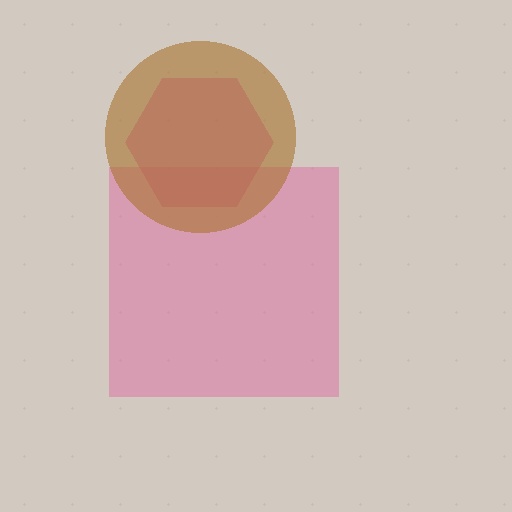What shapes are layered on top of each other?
The layered shapes are: a pink square, a magenta hexagon, a brown circle.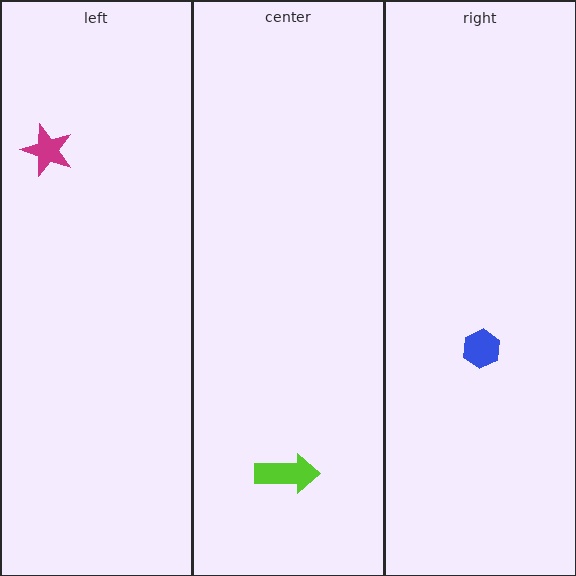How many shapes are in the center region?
1.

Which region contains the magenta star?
The left region.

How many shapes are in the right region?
1.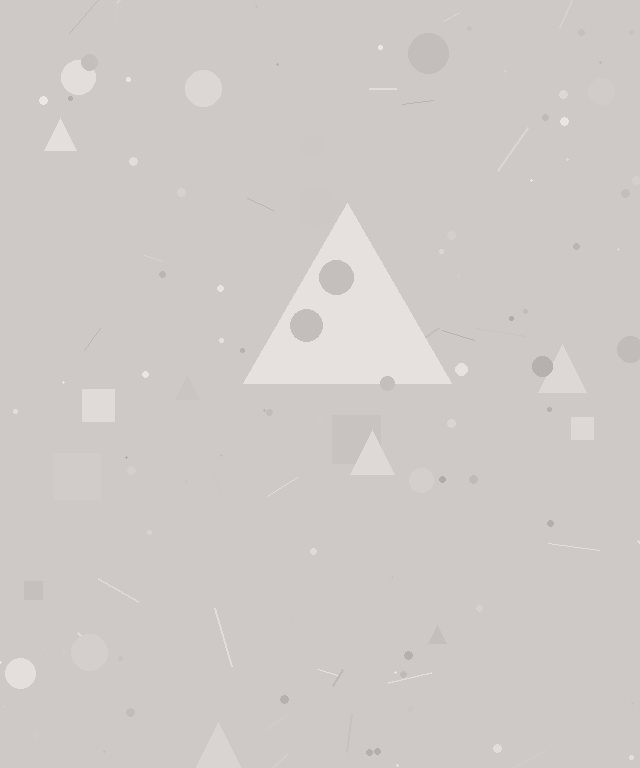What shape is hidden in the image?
A triangle is hidden in the image.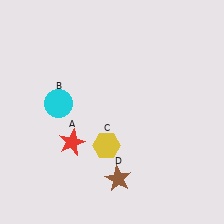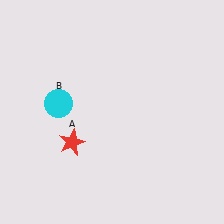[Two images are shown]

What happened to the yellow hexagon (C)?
The yellow hexagon (C) was removed in Image 2. It was in the bottom-left area of Image 1.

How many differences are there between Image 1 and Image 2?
There are 2 differences between the two images.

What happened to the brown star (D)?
The brown star (D) was removed in Image 2. It was in the bottom-right area of Image 1.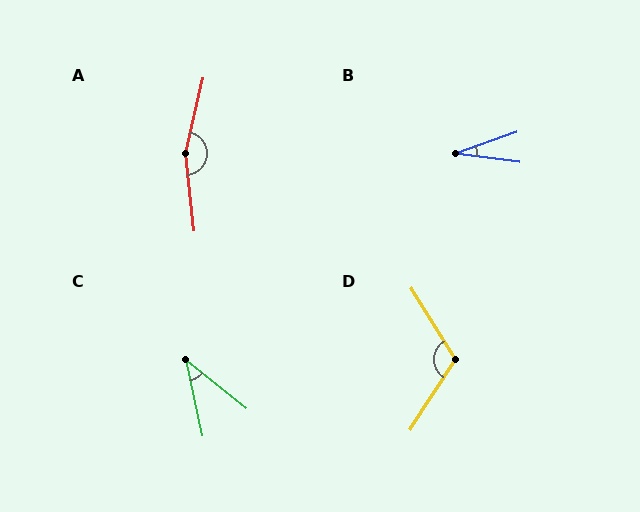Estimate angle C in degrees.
Approximately 39 degrees.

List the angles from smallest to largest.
B (26°), C (39°), D (115°), A (161°).